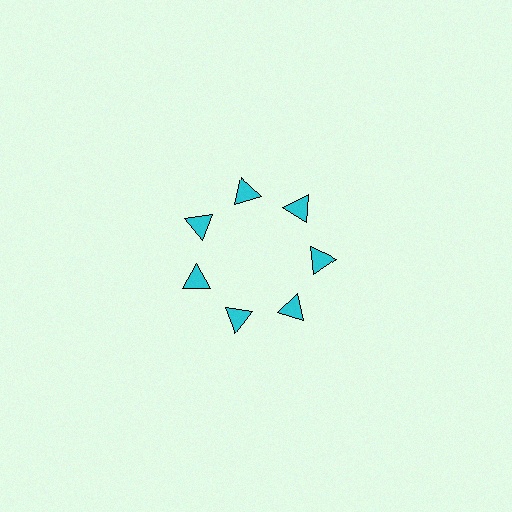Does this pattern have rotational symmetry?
Yes, this pattern has 7-fold rotational symmetry. It looks the same after rotating 51 degrees around the center.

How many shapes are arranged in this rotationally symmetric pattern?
There are 7 shapes, arranged in 7 groups of 1.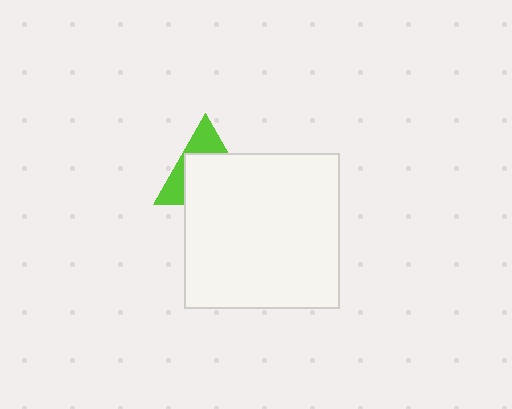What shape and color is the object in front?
The object in front is a white square.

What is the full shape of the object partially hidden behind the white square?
The partially hidden object is a lime triangle.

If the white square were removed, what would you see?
You would see the complete lime triangle.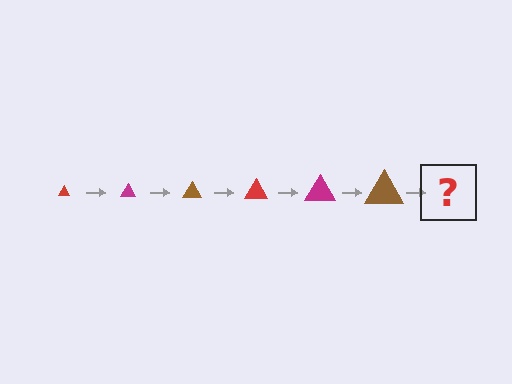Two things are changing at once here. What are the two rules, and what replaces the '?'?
The two rules are that the triangle grows larger each step and the color cycles through red, magenta, and brown. The '?' should be a red triangle, larger than the previous one.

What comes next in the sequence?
The next element should be a red triangle, larger than the previous one.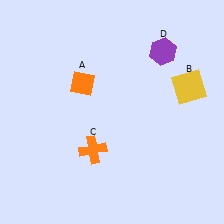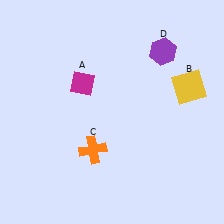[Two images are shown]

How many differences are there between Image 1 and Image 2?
There is 1 difference between the two images.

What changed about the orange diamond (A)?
In Image 1, A is orange. In Image 2, it changed to magenta.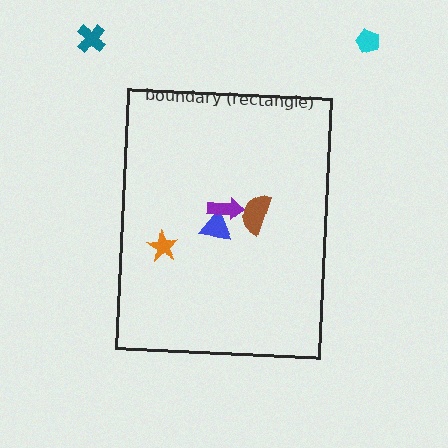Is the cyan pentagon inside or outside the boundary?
Outside.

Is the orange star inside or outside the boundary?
Inside.